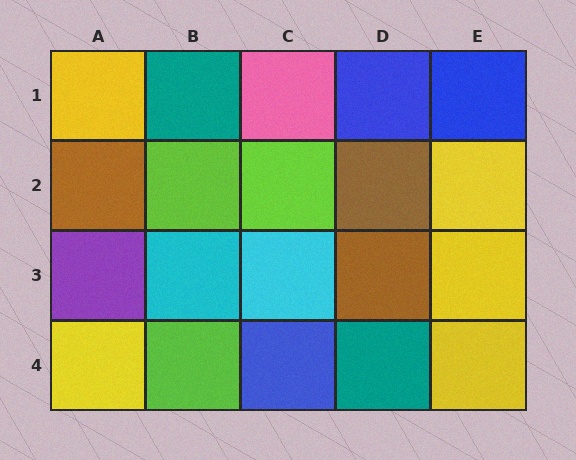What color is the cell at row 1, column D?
Blue.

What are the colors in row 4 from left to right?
Yellow, lime, blue, teal, yellow.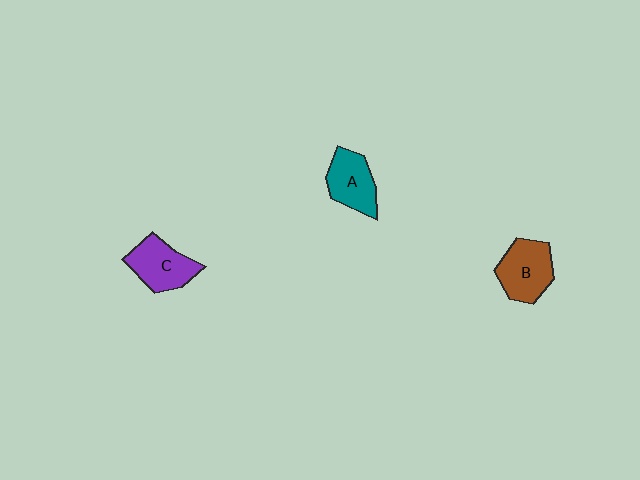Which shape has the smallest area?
Shape A (teal).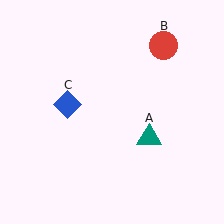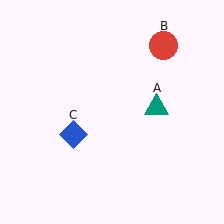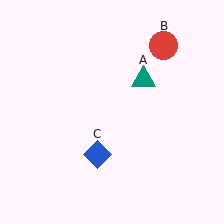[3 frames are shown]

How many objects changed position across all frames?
2 objects changed position: teal triangle (object A), blue diamond (object C).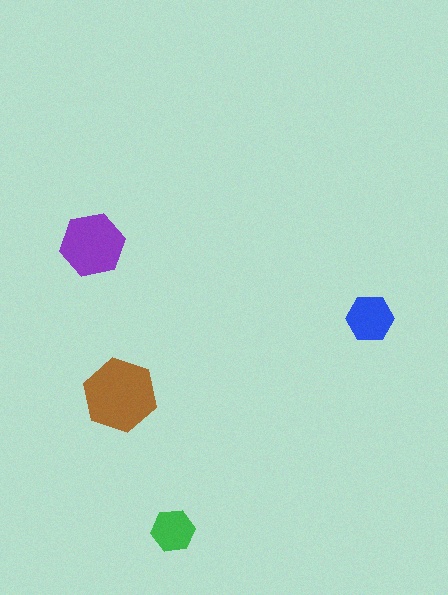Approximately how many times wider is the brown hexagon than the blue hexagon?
About 1.5 times wider.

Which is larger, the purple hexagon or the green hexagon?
The purple one.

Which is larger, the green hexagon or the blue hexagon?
The blue one.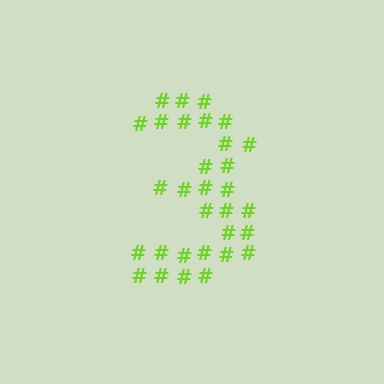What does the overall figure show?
The overall figure shows the digit 3.